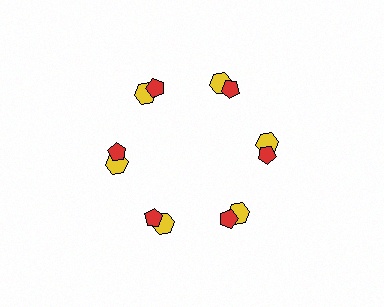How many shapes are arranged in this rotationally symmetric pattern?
There are 12 shapes, arranged in 6 groups of 2.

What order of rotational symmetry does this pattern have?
This pattern has 6-fold rotational symmetry.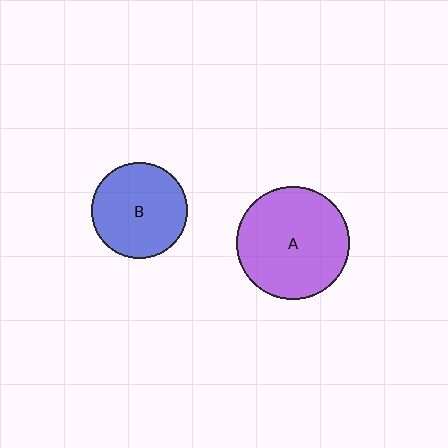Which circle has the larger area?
Circle A (purple).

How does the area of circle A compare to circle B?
Approximately 1.4 times.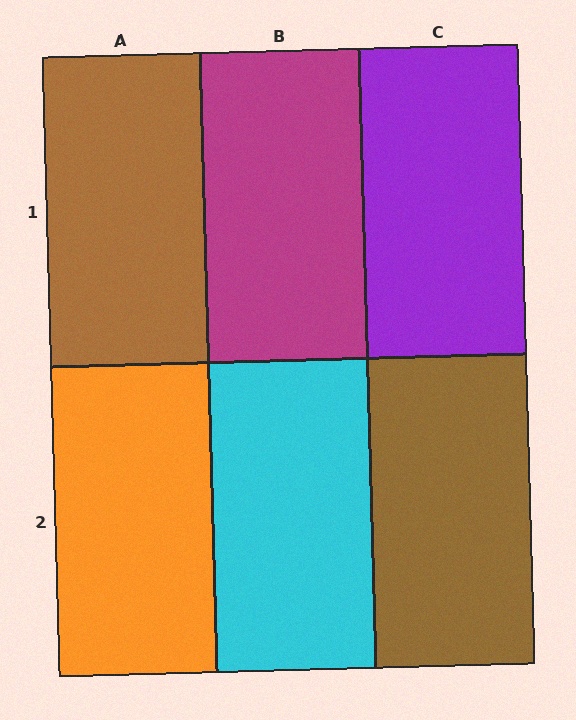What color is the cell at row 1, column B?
Magenta.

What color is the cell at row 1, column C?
Purple.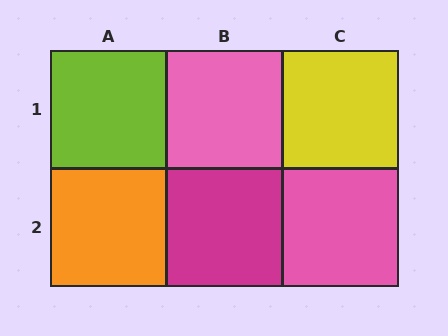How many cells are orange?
1 cell is orange.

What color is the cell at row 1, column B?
Pink.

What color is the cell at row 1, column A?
Lime.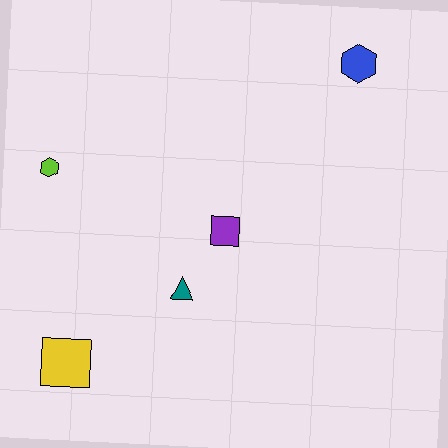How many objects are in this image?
There are 5 objects.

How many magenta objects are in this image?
There are no magenta objects.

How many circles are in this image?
There are no circles.